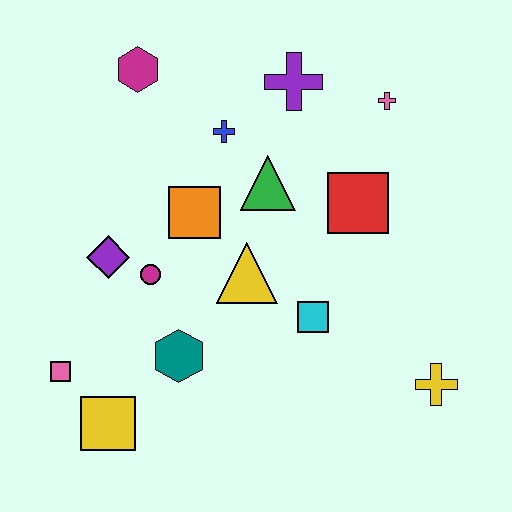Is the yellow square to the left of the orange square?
Yes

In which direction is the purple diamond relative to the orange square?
The purple diamond is to the left of the orange square.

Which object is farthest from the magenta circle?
The yellow cross is farthest from the magenta circle.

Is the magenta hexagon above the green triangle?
Yes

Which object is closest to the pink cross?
The purple cross is closest to the pink cross.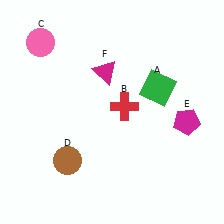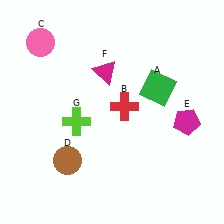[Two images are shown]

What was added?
A lime cross (G) was added in Image 2.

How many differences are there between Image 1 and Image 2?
There is 1 difference between the two images.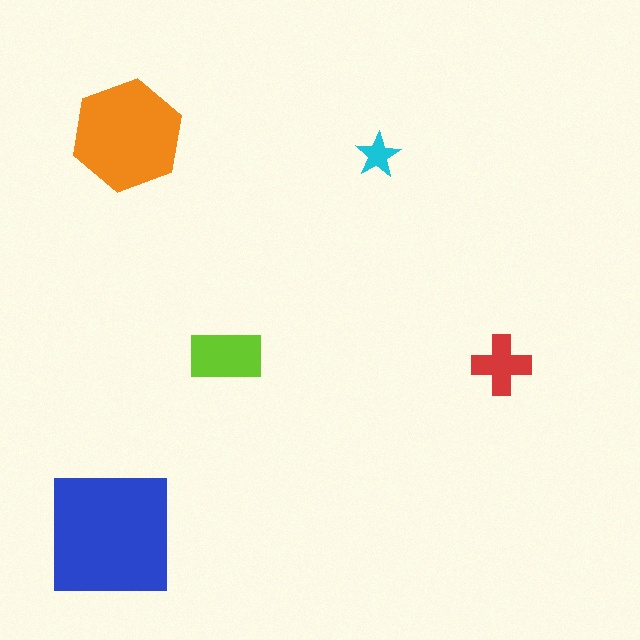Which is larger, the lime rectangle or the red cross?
The lime rectangle.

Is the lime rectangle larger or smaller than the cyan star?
Larger.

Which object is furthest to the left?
The blue square is leftmost.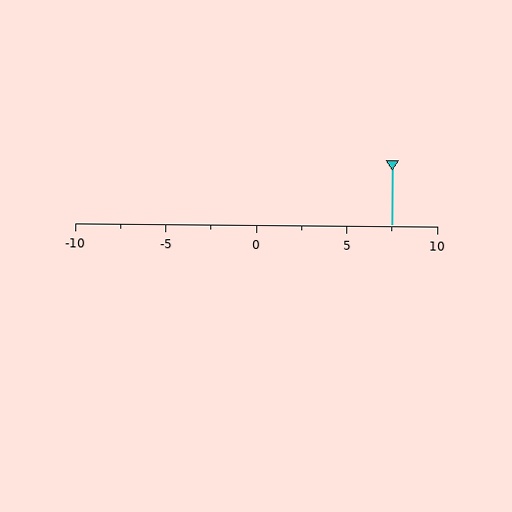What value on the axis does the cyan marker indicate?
The marker indicates approximately 7.5.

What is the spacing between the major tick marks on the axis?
The major ticks are spaced 5 apart.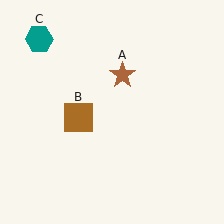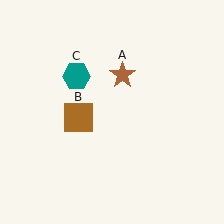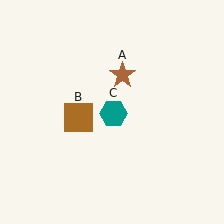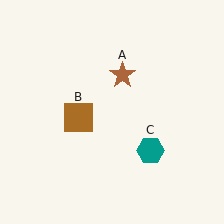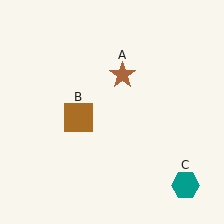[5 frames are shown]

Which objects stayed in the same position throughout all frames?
Brown star (object A) and brown square (object B) remained stationary.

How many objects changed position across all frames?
1 object changed position: teal hexagon (object C).